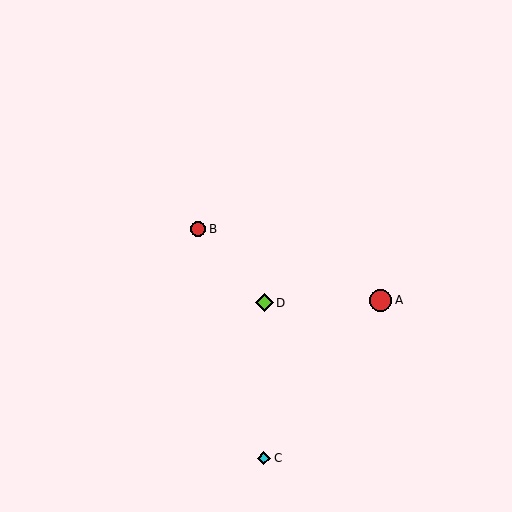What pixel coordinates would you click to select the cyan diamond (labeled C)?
Click at (264, 458) to select the cyan diamond C.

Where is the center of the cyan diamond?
The center of the cyan diamond is at (264, 458).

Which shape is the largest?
The red circle (labeled A) is the largest.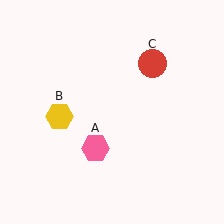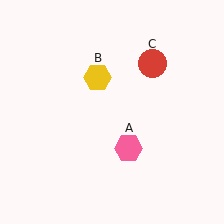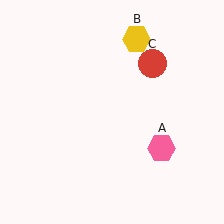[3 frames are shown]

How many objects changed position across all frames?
2 objects changed position: pink hexagon (object A), yellow hexagon (object B).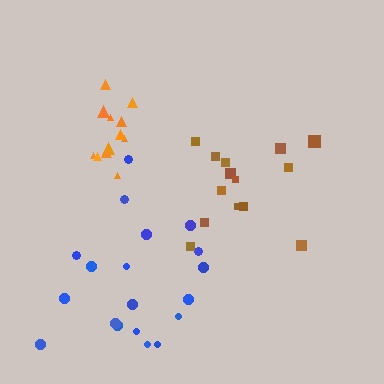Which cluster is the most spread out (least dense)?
Blue.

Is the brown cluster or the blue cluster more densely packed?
Brown.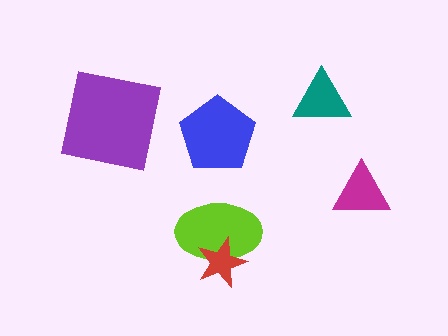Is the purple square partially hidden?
No, no other shape covers it.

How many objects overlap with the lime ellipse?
1 object overlaps with the lime ellipse.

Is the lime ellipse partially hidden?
Yes, it is partially covered by another shape.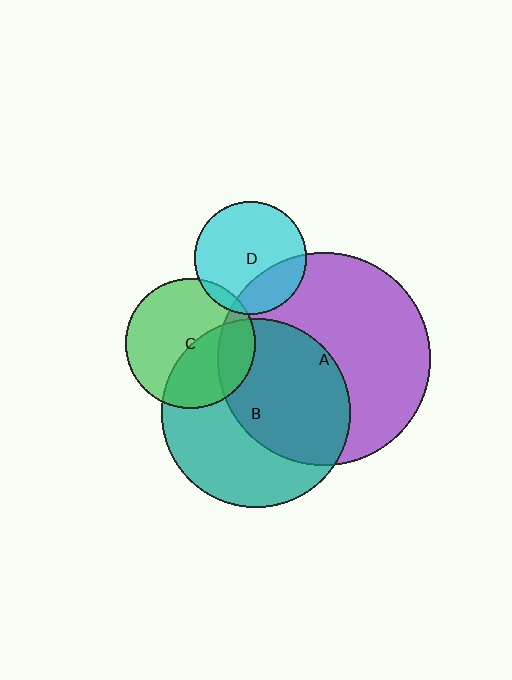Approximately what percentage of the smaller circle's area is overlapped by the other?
Approximately 25%.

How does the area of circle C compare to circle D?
Approximately 1.3 times.